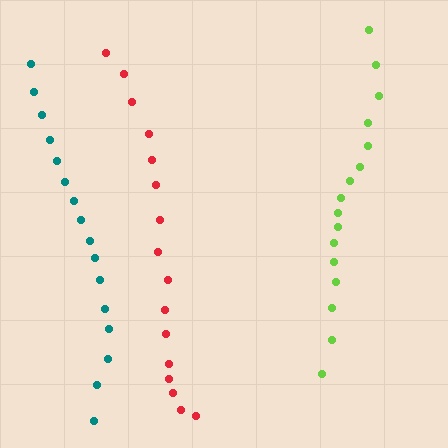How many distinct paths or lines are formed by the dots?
There are 3 distinct paths.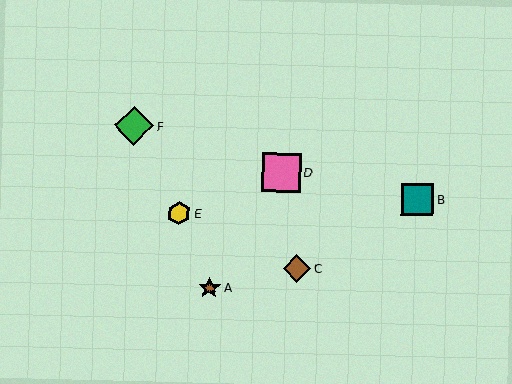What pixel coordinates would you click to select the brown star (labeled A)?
Click at (209, 288) to select the brown star A.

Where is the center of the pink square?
The center of the pink square is at (281, 172).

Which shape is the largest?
The pink square (labeled D) is the largest.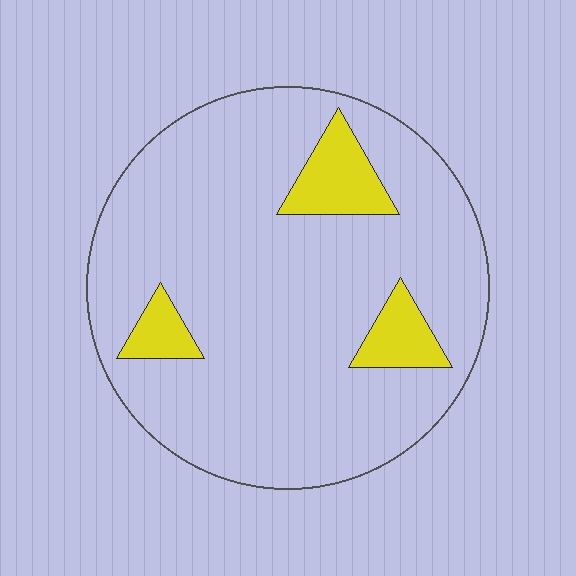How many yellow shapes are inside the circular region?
3.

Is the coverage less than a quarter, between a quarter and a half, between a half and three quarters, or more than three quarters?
Less than a quarter.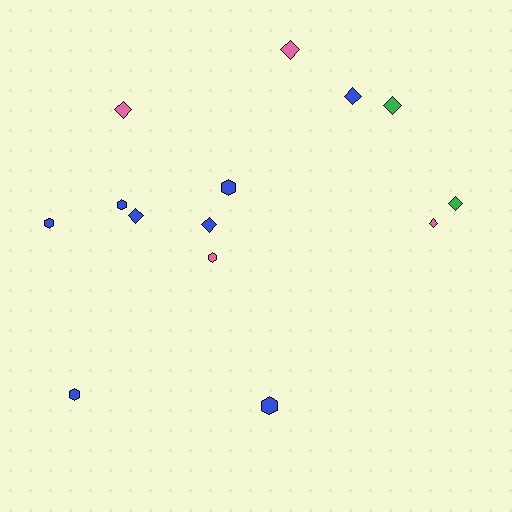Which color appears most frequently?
Blue, with 8 objects.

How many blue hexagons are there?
There are 5 blue hexagons.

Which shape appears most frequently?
Diamond, with 8 objects.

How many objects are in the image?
There are 14 objects.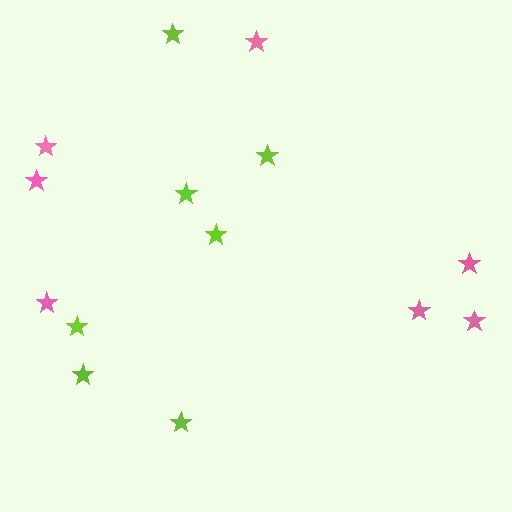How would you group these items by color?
There are 2 groups: one group of lime stars (7) and one group of pink stars (7).